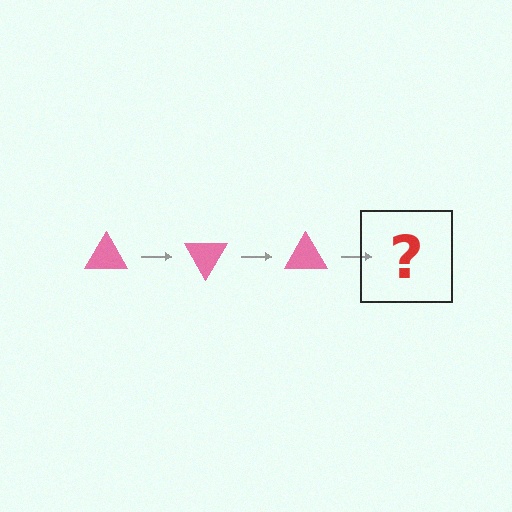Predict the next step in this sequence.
The next step is a pink triangle rotated 180 degrees.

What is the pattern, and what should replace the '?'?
The pattern is that the triangle rotates 60 degrees each step. The '?' should be a pink triangle rotated 180 degrees.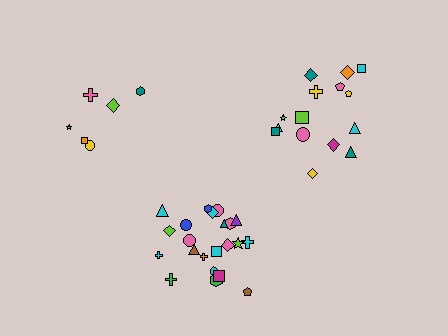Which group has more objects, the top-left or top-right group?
The top-right group.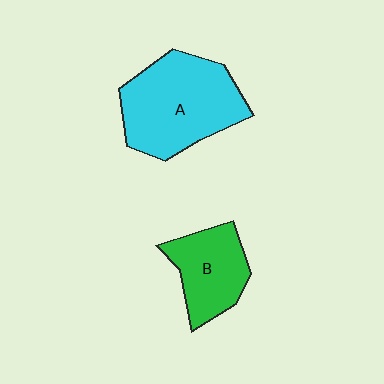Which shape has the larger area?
Shape A (cyan).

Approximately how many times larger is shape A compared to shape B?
Approximately 1.7 times.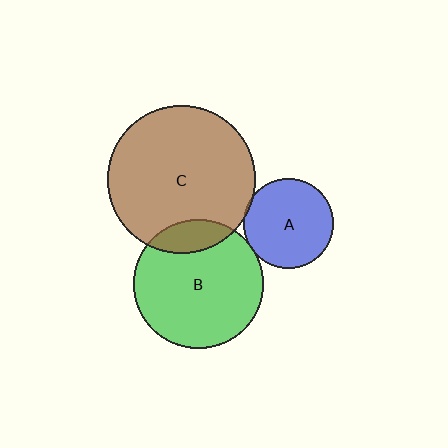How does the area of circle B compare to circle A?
Approximately 2.0 times.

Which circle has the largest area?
Circle C (brown).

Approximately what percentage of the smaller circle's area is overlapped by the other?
Approximately 5%.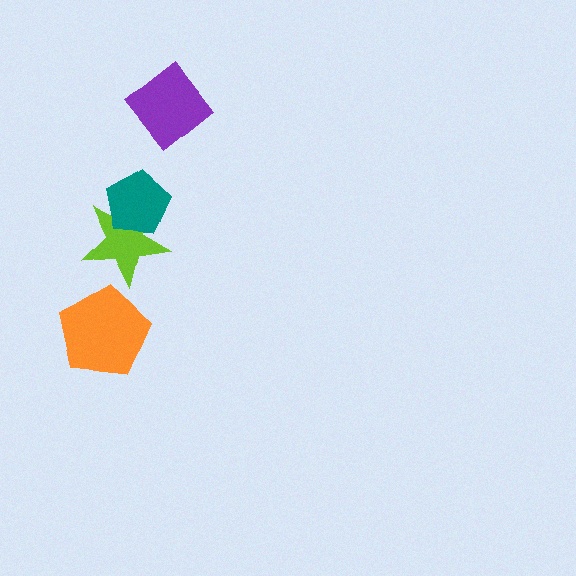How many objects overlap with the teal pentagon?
1 object overlaps with the teal pentagon.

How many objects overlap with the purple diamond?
0 objects overlap with the purple diamond.